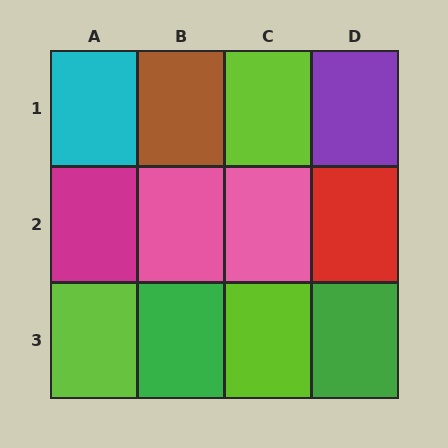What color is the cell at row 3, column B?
Green.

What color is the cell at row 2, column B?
Pink.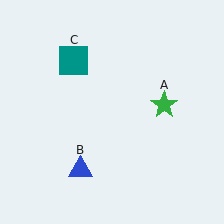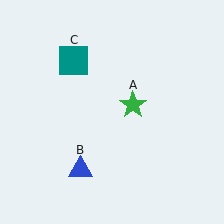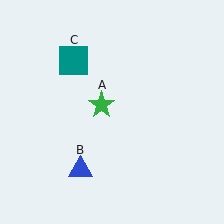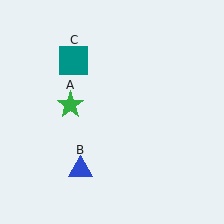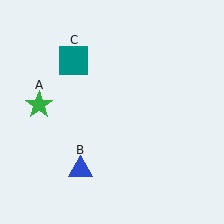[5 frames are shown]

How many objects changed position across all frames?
1 object changed position: green star (object A).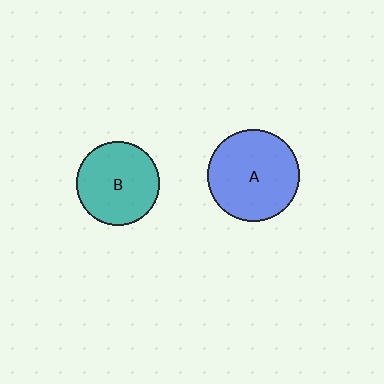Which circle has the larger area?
Circle A (blue).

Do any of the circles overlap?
No, none of the circles overlap.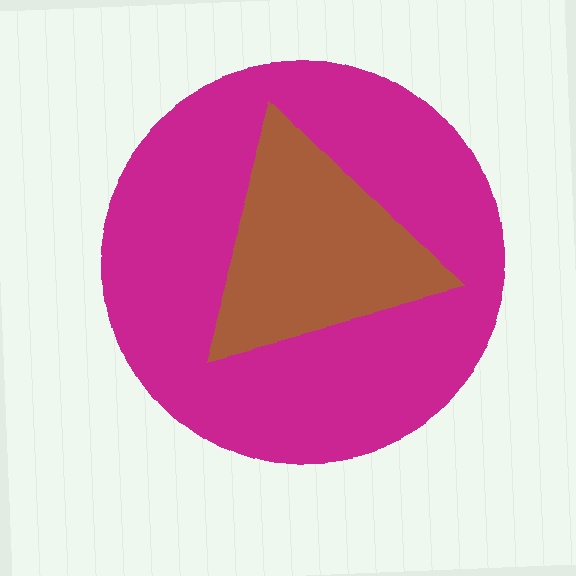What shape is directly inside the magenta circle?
The brown triangle.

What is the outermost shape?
The magenta circle.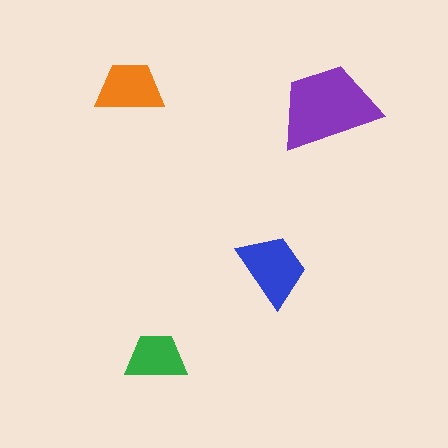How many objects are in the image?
There are 4 objects in the image.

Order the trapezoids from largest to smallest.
the purple one, the blue one, the orange one, the green one.